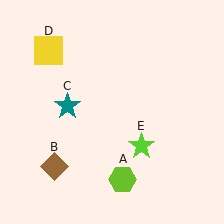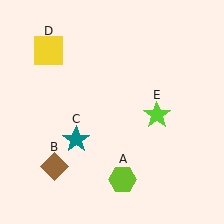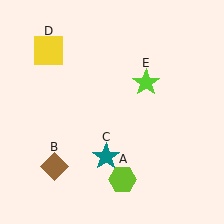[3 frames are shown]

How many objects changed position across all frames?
2 objects changed position: teal star (object C), lime star (object E).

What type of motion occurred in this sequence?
The teal star (object C), lime star (object E) rotated counterclockwise around the center of the scene.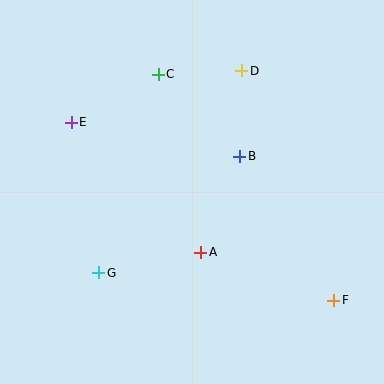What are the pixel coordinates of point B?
Point B is at (240, 156).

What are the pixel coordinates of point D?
Point D is at (242, 71).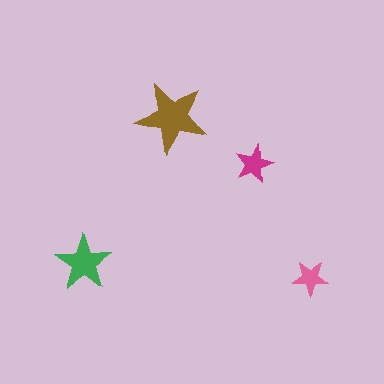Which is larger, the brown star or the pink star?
The brown one.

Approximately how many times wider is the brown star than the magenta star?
About 2 times wider.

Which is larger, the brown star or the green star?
The brown one.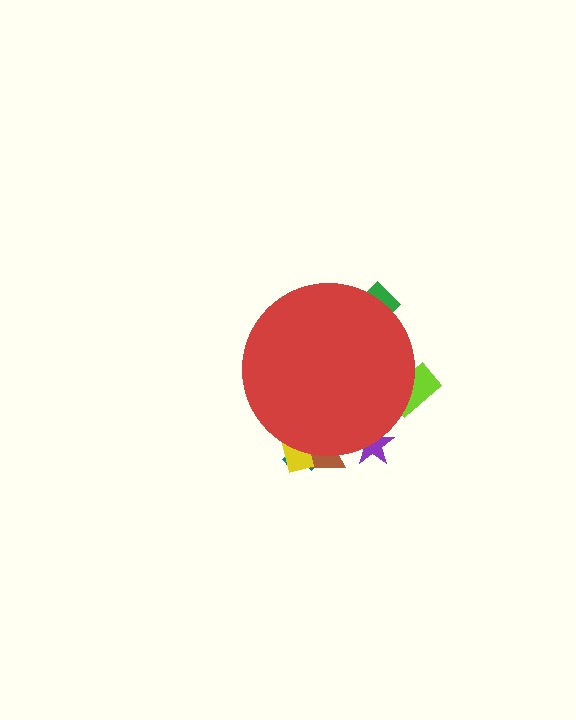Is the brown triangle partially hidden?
Yes, the brown triangle is partially hidden behind the red circle.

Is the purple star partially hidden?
Yes, the purple star is partially hidden behind the red circle.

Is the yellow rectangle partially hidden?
Yes, the yellow rectangle is partially hidden behind the red circle.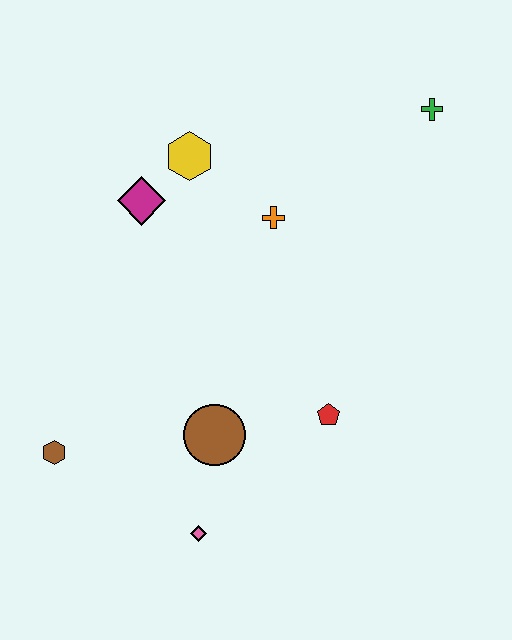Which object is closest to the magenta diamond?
The yellow hexagon is closest to the magenta diamond.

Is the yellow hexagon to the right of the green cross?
No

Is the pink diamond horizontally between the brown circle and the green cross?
No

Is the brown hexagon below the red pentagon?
Yes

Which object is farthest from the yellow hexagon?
The pink diamond is farthest from the yellow hexagon.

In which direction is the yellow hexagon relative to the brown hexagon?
The yellow hexagon is above the brown hexagon.